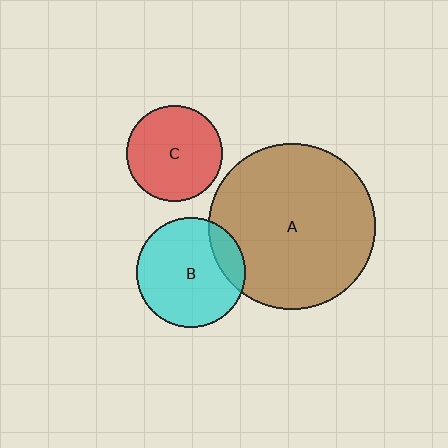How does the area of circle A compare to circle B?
Approximately 2.3 times.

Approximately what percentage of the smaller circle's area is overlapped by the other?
Approximately 15%.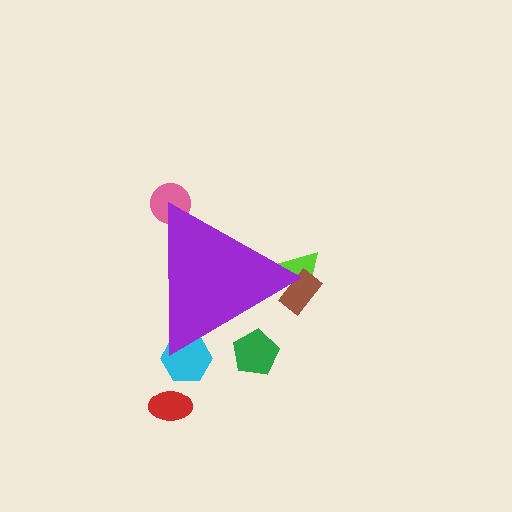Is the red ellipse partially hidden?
No, the red ellipse is fully visible.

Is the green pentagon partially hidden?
Yes, the green pentagon is partially hidden behind the purple triangle.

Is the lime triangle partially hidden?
Yes, the lime triangle is partially hidden behind the purple triangle.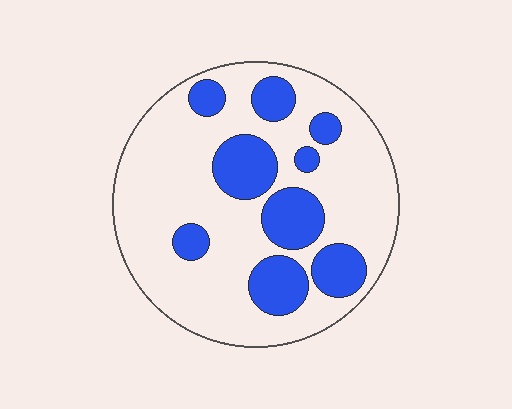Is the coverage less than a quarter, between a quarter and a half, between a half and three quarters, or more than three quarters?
Between a quarter and a half.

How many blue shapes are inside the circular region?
9.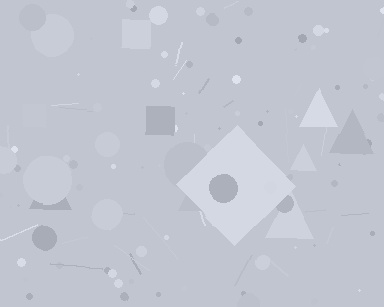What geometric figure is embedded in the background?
A diamond is embedded in the background.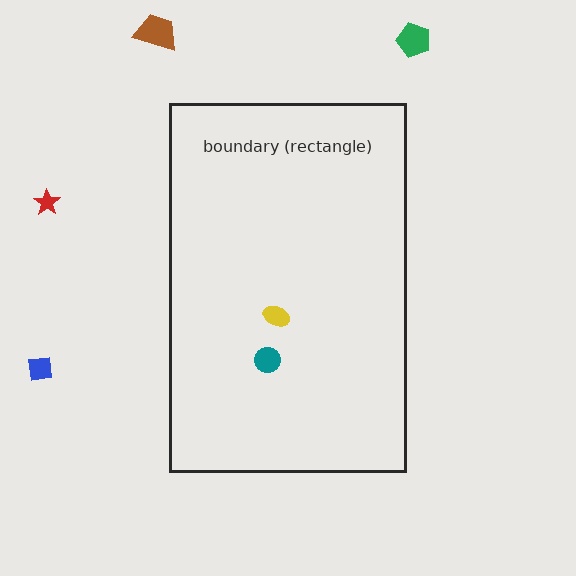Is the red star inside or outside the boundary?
Outside.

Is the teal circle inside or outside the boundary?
Inside.